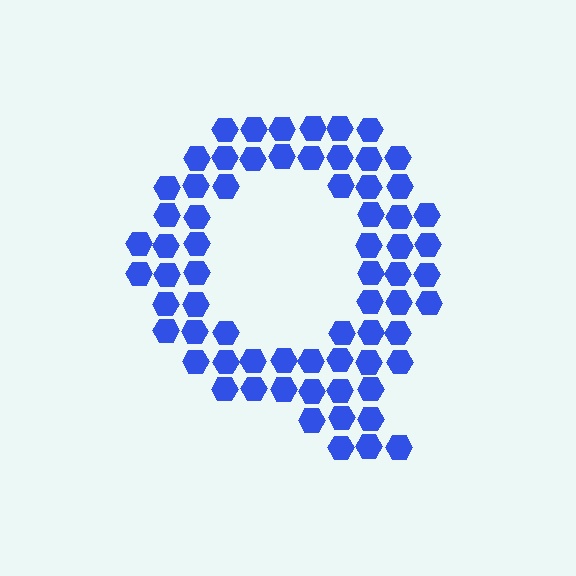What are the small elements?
The small elements are hexagons.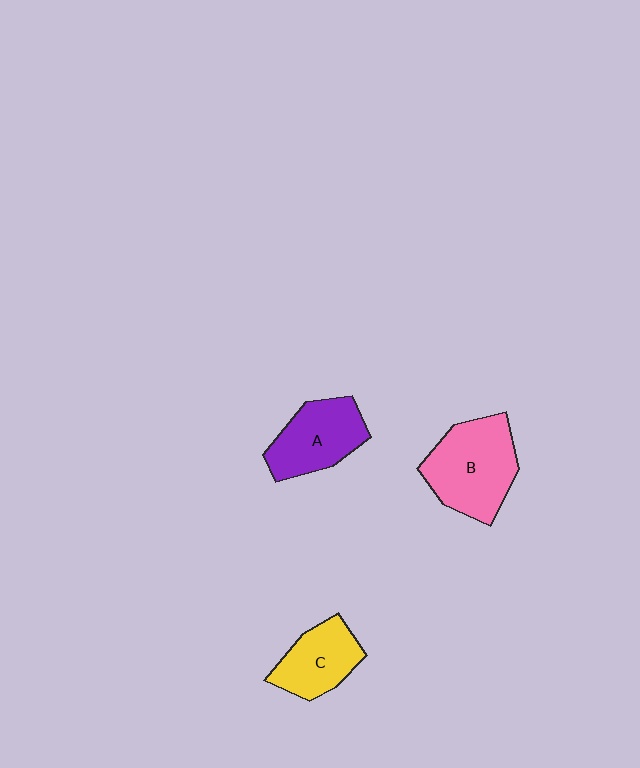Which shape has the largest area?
Shape B (pink).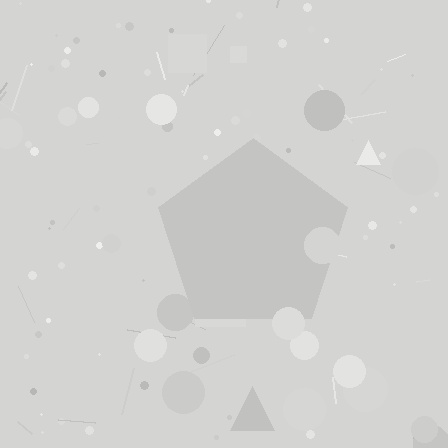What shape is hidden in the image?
A pentagon is hidden in the image.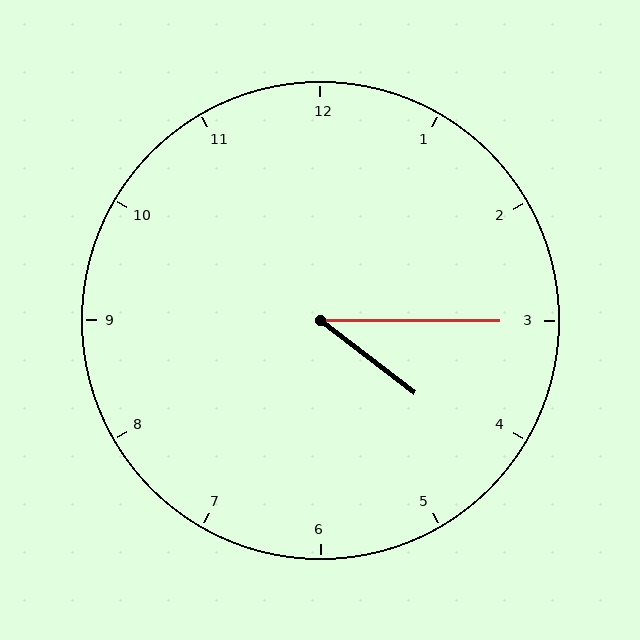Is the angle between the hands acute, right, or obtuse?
It is acute.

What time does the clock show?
4:15.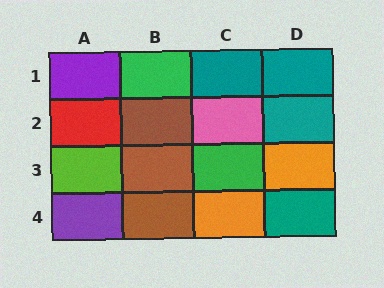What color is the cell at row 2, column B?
Brown.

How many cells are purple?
2 cells are purple.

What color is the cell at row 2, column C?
Pink.